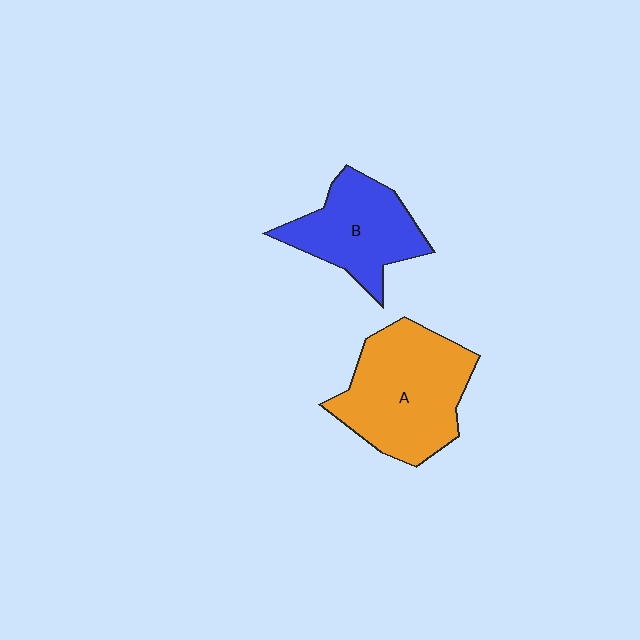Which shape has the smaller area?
Shape B (blue).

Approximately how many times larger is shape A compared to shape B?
Approximately 1.4 times.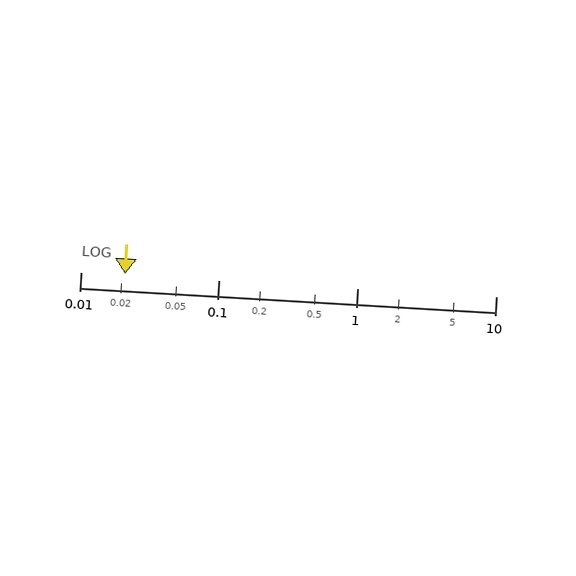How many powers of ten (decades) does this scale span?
The scale spans 3 decades, from 0.01 to 10.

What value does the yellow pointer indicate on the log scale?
The pointer indicates approximately 0.021.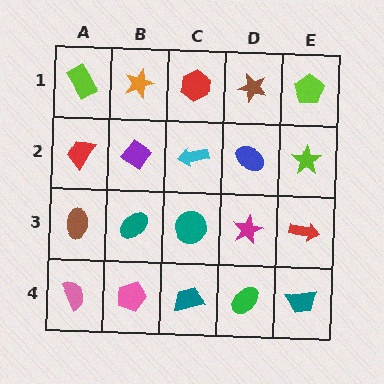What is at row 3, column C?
A teal circle.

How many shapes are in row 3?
5 shapes.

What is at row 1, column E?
A lime pentagon.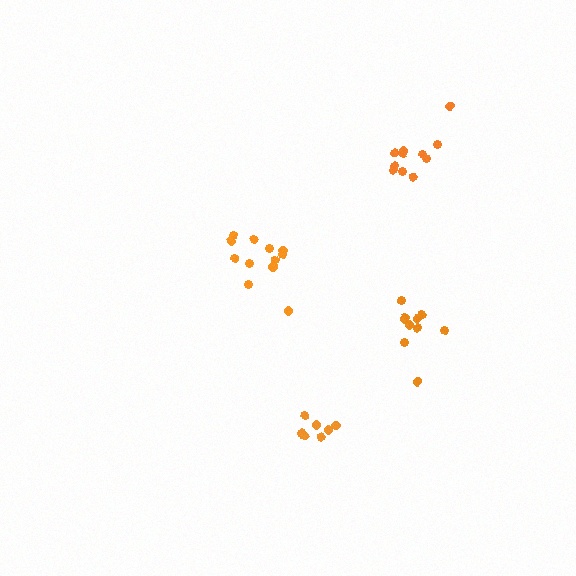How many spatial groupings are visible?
There are 4 spatial groupings.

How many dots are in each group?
Group 1: 12 dots, Group 2: 10 dots, Group 3: 8 dots, Group 4: 11 dots (41 total).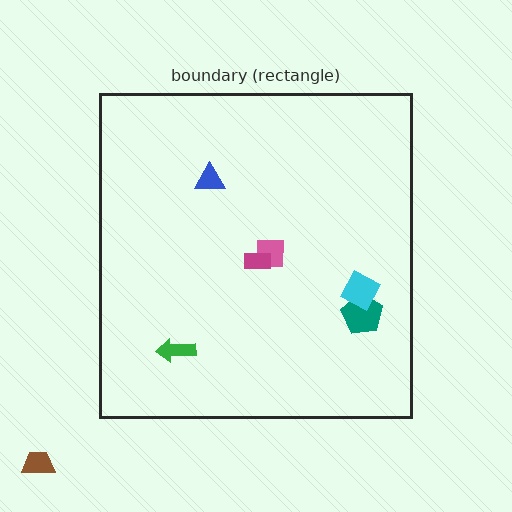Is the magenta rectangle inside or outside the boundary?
Inside.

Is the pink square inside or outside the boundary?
Inside.